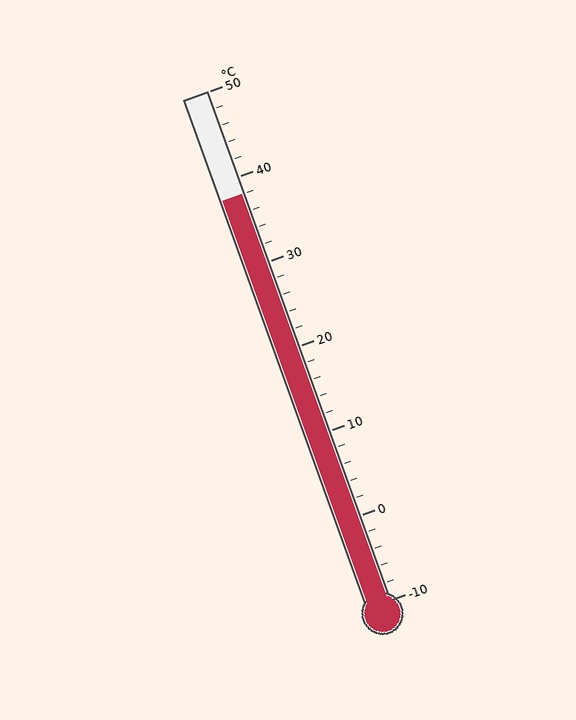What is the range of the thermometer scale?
The thermometer scale ranges from -10°C to 50°C.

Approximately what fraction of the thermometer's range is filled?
The thermometer is filled to approximately 80% of its range.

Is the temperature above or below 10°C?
The temperature is above 10°C.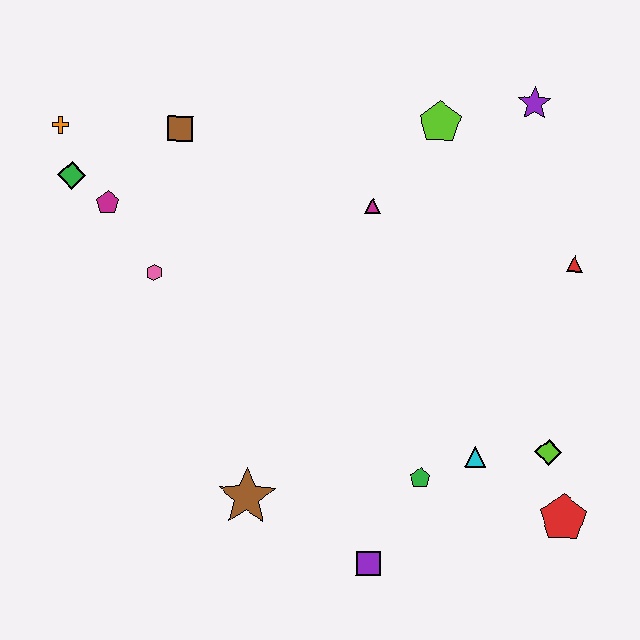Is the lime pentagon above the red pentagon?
Yes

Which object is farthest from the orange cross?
The red pentagon is farthest from the orange cross.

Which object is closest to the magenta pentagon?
The green diamond is closest to the magenta pentagon.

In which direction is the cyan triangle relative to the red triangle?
The cyan triangle is below the red triangle.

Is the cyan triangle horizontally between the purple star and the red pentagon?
No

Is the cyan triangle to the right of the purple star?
No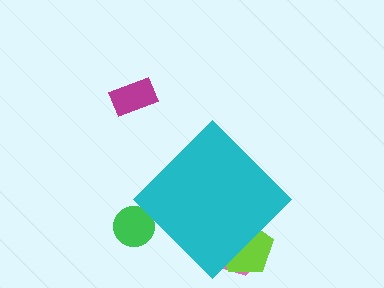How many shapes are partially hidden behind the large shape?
3 shapes are partially hidden.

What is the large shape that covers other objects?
A cyan diamond.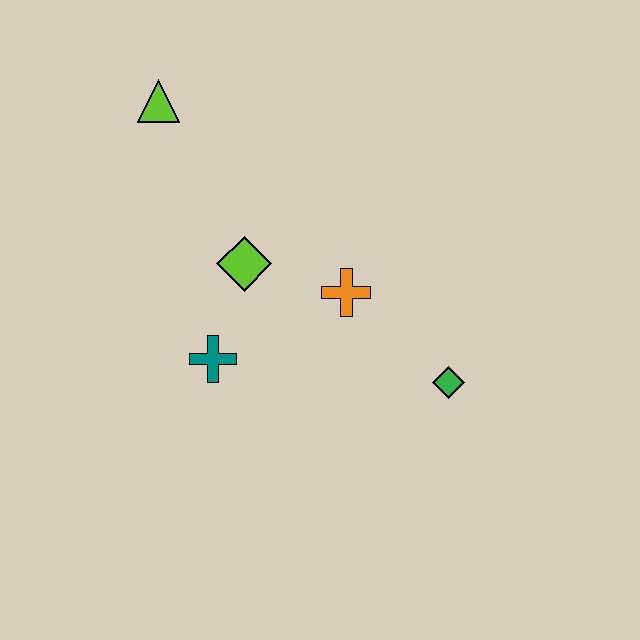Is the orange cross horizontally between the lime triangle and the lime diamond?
No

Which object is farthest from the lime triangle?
The green diamond is farthest from the lime triangle.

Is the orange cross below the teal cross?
No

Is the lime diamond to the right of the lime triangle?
Yes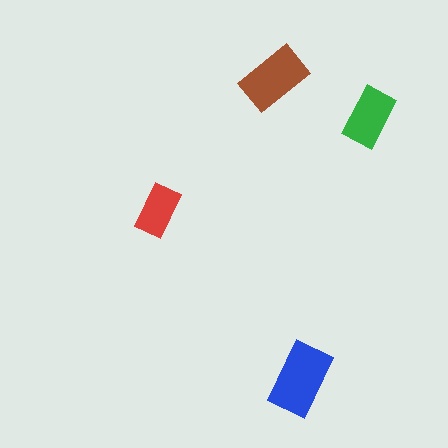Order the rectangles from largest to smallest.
the blue one, the brown one, the green one, the red one.